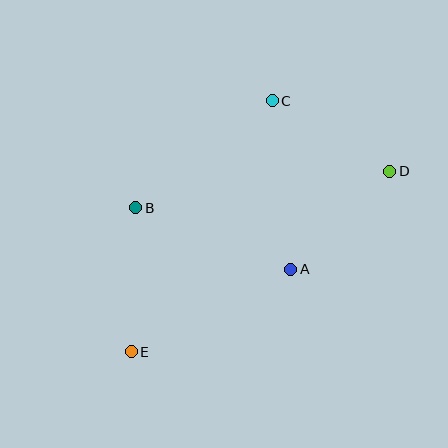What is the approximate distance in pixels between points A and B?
The distance between A and B is approximately 167 pixels.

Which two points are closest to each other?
Points C and D are closest to each other.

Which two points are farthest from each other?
Points D and E are farthest from each other.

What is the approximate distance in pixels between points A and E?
The distance between A and E is approximately 179 pixels.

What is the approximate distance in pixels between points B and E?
The distance between B and E is approximately 144 pixels.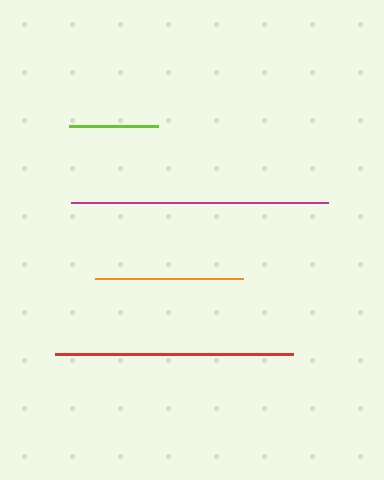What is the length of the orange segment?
The orange segment is approximately 148 pixels long.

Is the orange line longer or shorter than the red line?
The red line is longer than the orange line.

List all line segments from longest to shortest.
From longest to shortest: magenta, red, orange, lime.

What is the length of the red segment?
The red segment is approximately 238 pixels long.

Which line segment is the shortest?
The lime line is the shortest at approximately 89 pixels.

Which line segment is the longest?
The magenta line is the longest at approximately 257 pixels.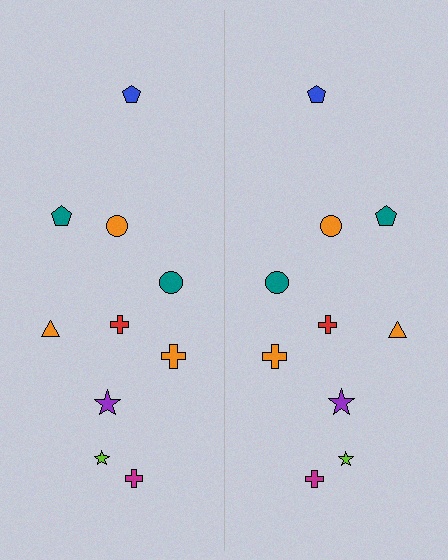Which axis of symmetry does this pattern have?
The pattern has a vertical axis of symmetry running through the center of the image.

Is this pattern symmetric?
Yes, this pattern has bilateral (reflection) symmetry.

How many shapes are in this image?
There are 20 shapes in this image.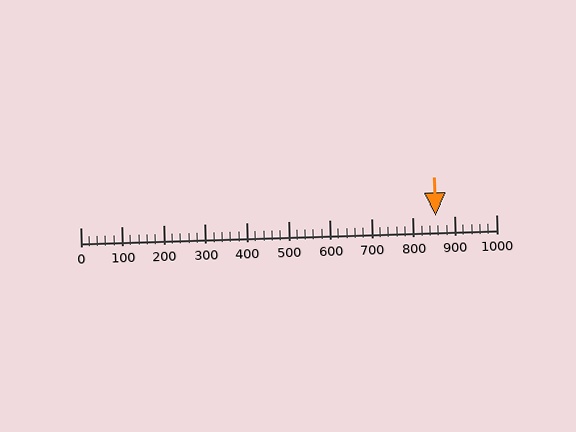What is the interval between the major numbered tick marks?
The major tick marks are spaced 100 units apart.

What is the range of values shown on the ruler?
The ruler shows values from 0 to 1000.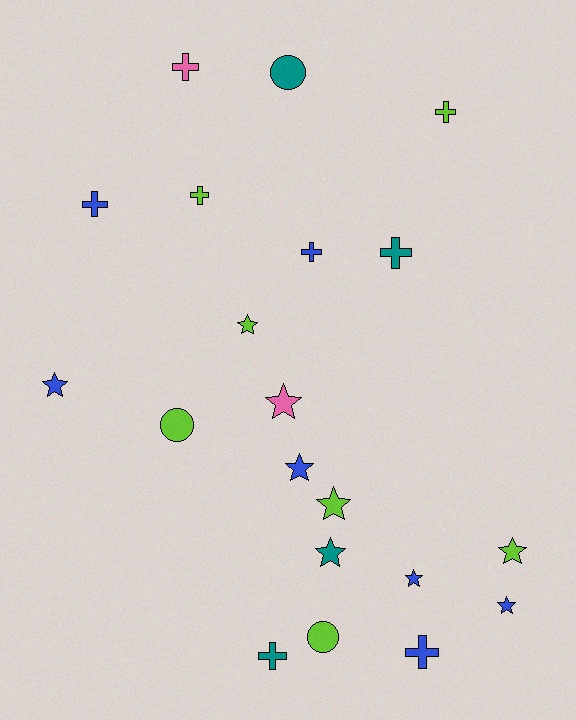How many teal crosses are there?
There are 2 teal crosses.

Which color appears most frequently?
Lime, with 7 objects.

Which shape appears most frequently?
Star, with 9 objects.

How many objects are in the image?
There are 20 objects.